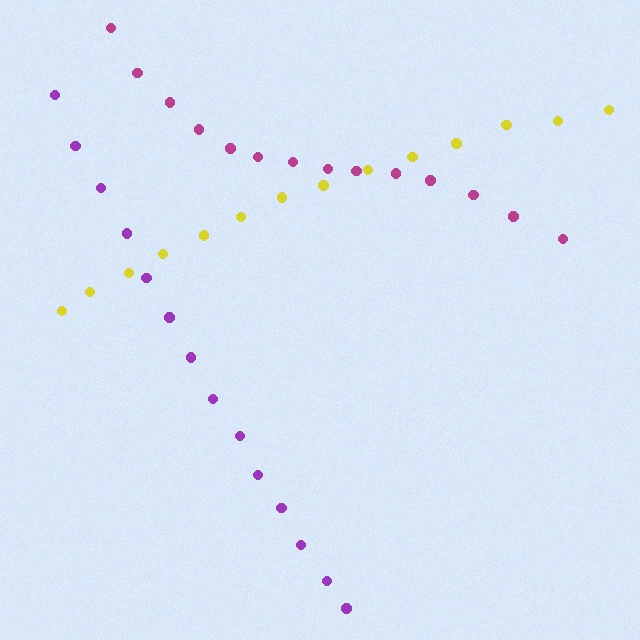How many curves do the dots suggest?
There are 3 distinct paths.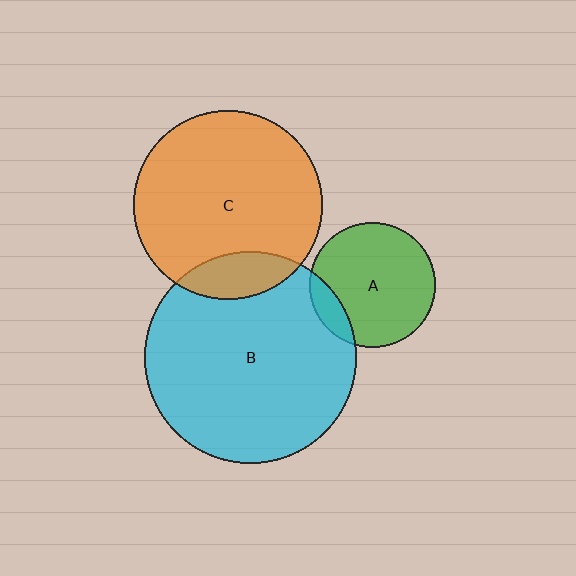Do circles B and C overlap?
Yes.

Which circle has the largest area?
Circle B (cyan).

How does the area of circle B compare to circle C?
Approximately 1.3 times.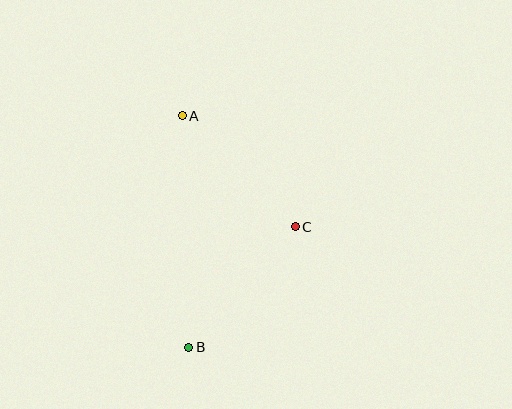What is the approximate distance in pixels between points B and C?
The distance between B and C is approximately 161 pixels.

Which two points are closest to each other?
Points A and C are closest to each other.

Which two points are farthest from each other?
Points A and B are farthest from each other.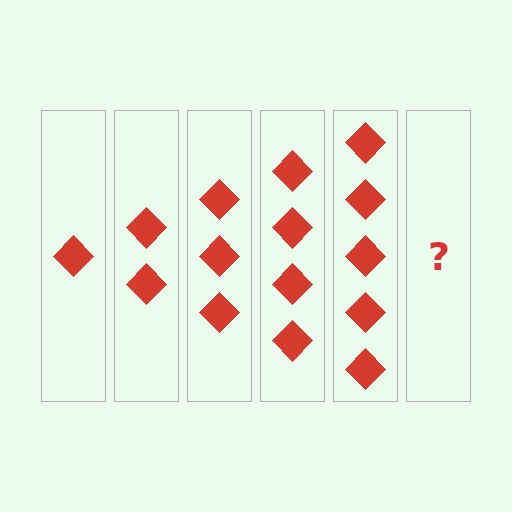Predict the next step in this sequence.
The next step is 6 diamonds.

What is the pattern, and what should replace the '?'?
The pattern is that each step adds one more diamond. The '?' should be 6 diamonds.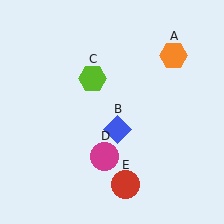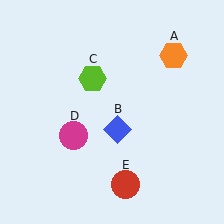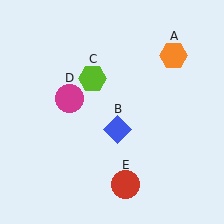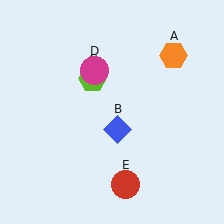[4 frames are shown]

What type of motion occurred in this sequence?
The magenta circle (object D) rotated clockwise around the center of the scene.